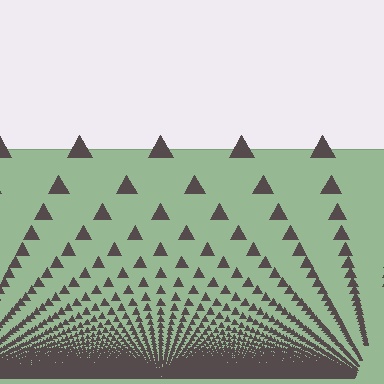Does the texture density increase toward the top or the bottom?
Density increases toward the bottom.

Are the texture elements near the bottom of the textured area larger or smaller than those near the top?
Smaller. The gradient is inverted — elements near the bottom are smaller and denser.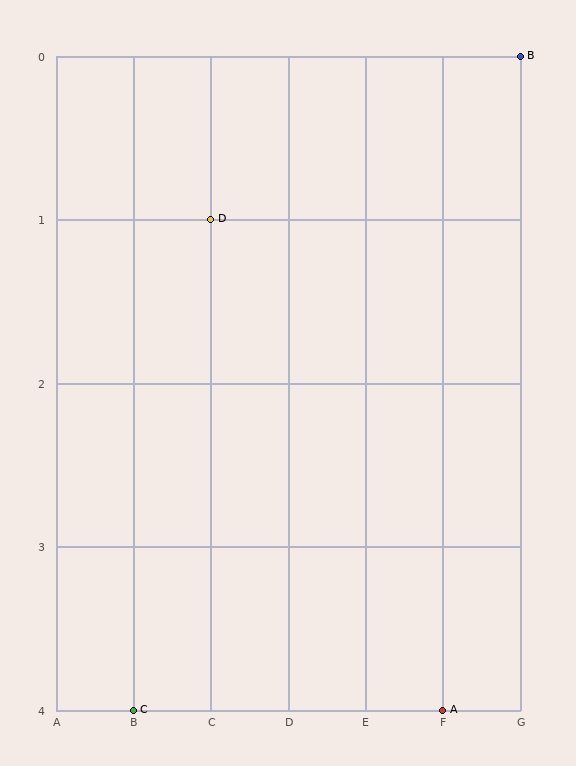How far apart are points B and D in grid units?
Points B and D are 4 columns and 1 row apart (about 4.1 grid units diagonally).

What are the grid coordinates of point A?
Point A is at grid coordinates (F, 4).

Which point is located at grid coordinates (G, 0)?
Point B is at (G, 0).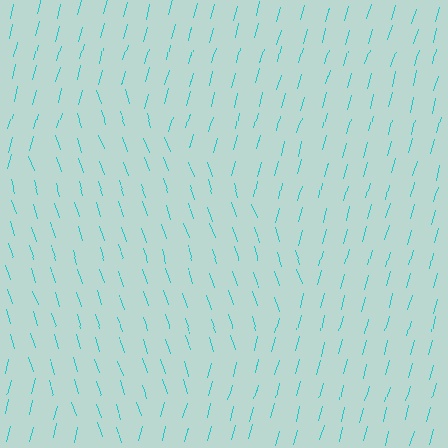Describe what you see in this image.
The image is filled with small cyan line segments. A diamond region in the image has lines oriented differently from the surrounding lines, creating a visible texture boundary.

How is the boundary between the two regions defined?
The boundary is defined purely by a change in line orientation (approximately 34 degrees difference). All lines are the same color and thickness.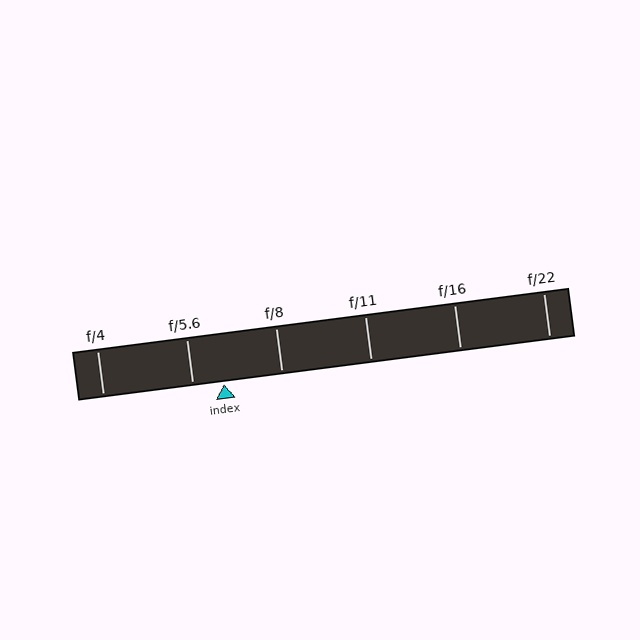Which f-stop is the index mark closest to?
The index mark is closest to f/5.6.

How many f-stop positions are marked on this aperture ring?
There are 6 f-stop positions marked.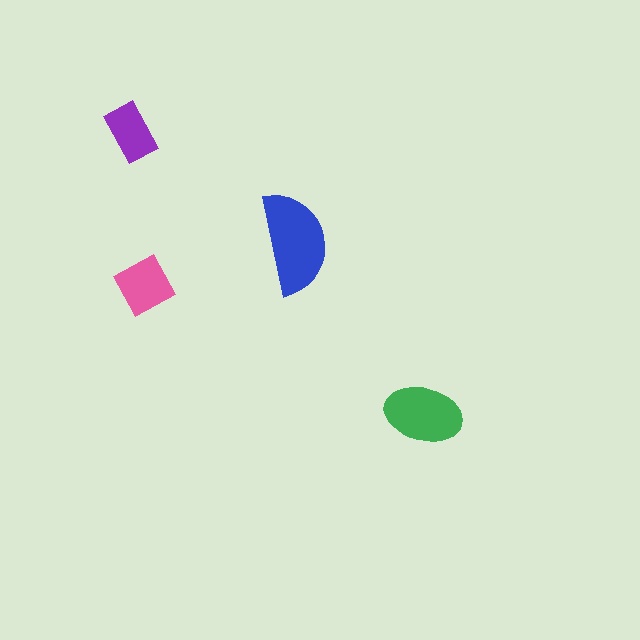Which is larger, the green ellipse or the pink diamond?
The green ellipse.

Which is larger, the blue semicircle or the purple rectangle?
The blue semicircle.